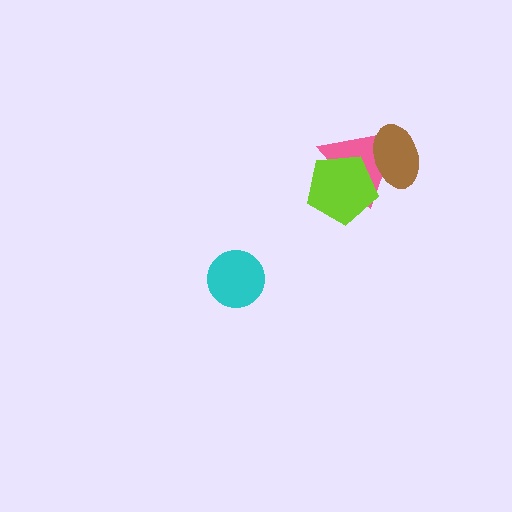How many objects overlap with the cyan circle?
0 objects overlap with the cyan circle.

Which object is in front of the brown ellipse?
The lime pentagon is in front of the brown ellipse.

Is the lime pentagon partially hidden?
No, no other shape covers it.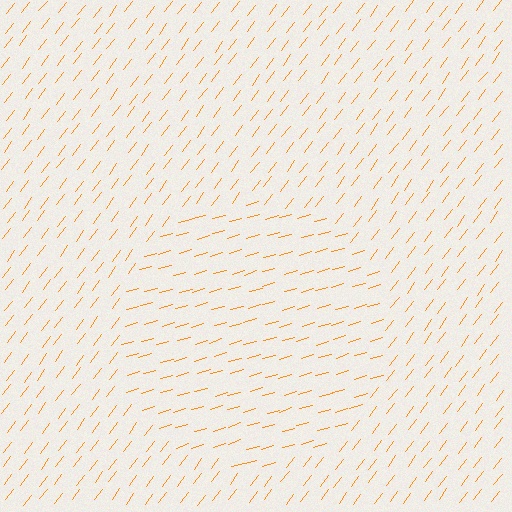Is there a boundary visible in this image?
Yes, there is a texture boundary formed by a change in line orientation.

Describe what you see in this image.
The image is filled with small orange line segments. A circle region in the image has lines oriented differently from the surrounding lines, creating a visible texture boundary.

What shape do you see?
I see a circle.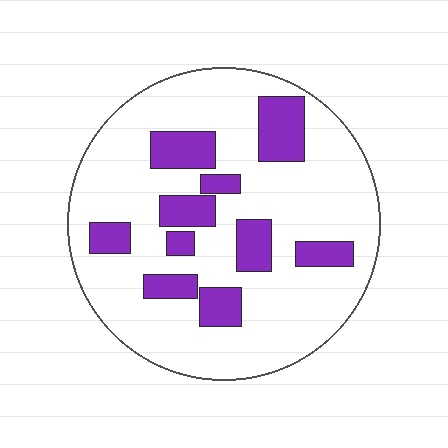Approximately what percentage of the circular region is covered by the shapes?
Approximately 20%.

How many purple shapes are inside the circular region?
10.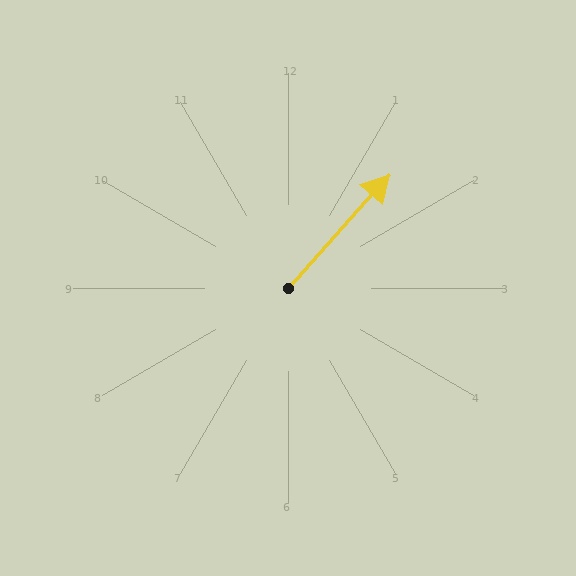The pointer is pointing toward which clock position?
Roughly 1 o'clock.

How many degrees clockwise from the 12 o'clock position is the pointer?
Approximately 42 degrees.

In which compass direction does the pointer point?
Northeast.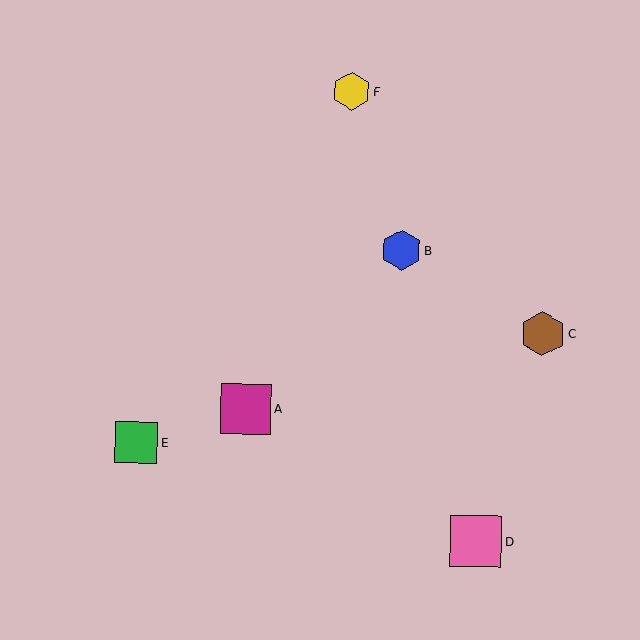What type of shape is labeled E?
Shape E is a green square.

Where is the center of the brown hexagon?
The center of the brown hexagon is at (543, 334).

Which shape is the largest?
The pink square (labeled D) is the largest.